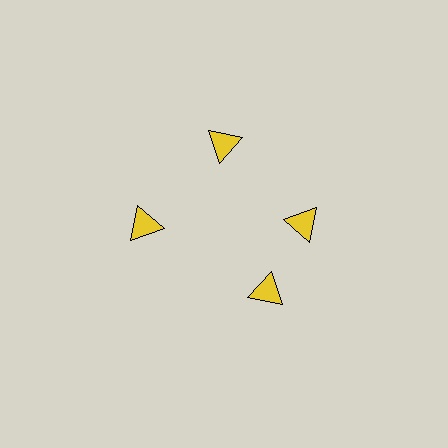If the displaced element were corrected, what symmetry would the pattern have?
It would have 4-fold rotational symmetry — the pattern would map onto itself every 90 degrees.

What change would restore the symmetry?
The symmetry would be restored by rotating it back into even spacing with its neighbors so that all 4 triangles sit at equal angles and equal distance from the center.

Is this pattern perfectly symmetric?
No. The 4 yellow triangles are arranged in a ring, but one element near the 6 o'clock position is rotated out of alignment along the ring, breaking the 4-fold rotational symmetry.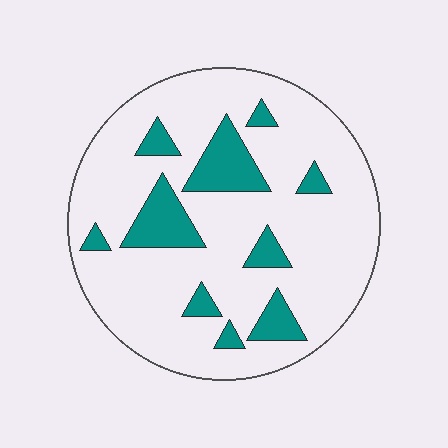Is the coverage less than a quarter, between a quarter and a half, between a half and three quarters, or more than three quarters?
Less than a quarter.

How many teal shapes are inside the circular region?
10.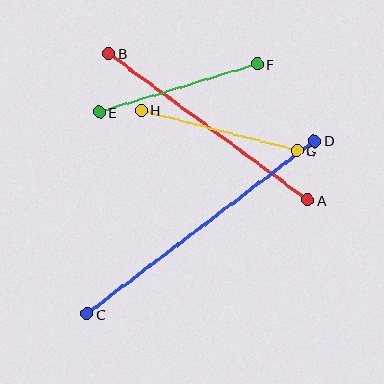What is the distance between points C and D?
The distance is approximately 285 pixels.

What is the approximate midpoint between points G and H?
The midpoint is at approximately (219, 130) pixels.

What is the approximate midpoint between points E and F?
The midpoint is at approximately (178, 88) pixels.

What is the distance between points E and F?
The distance is approximately 165 pixels.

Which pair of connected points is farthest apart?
Points C and D are farthest apart.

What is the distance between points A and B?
The distance is approximately 247 pixels.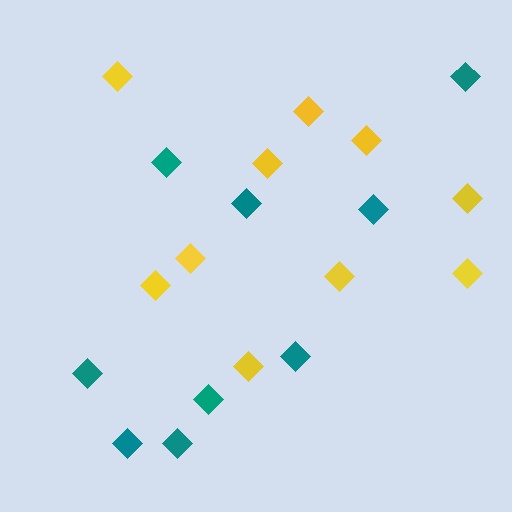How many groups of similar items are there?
There are 2 groups: one group of yellow diamonds (10) and one group of teal diamonds (9).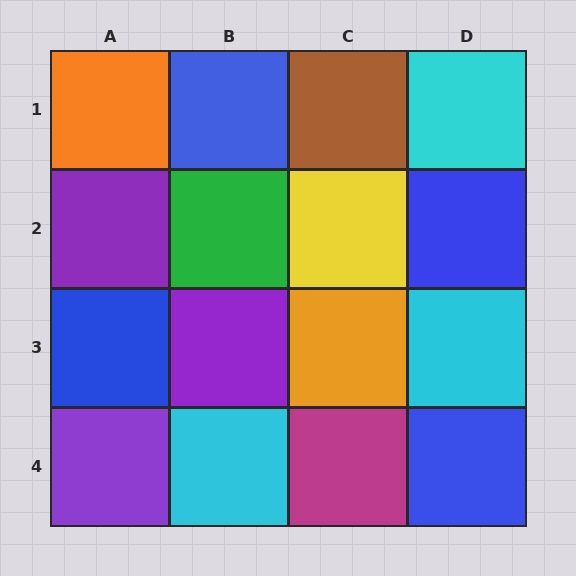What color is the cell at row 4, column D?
Blue.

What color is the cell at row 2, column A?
Purple.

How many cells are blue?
4 cells are blue.